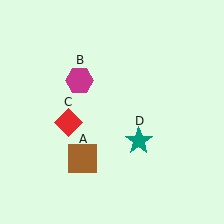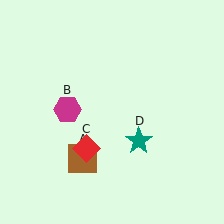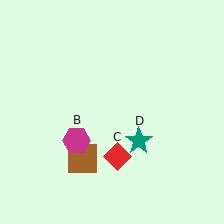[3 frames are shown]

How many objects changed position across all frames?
2 objects changed position: magenta hexagon (object B), red diamond (object C).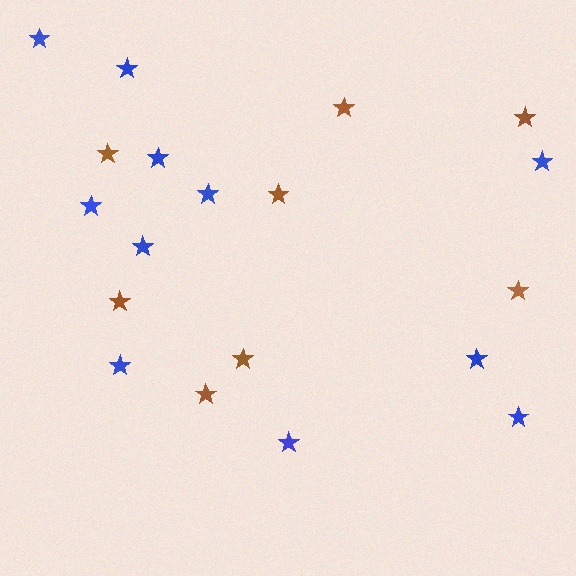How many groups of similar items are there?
There are 2 groups: one group of brown stars (8) and one group of blue stars (11).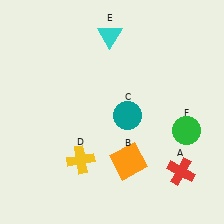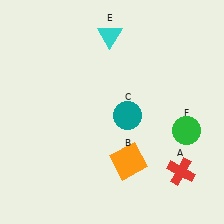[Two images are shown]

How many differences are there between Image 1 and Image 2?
There is 1 difference between the two images.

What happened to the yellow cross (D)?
The yellow cross (D) was removed in Image 2. It was in the bottom-left area of Image 1.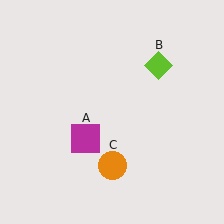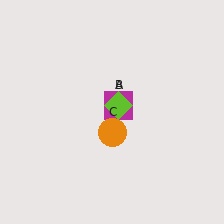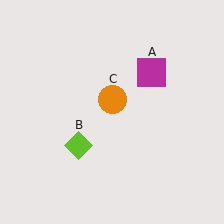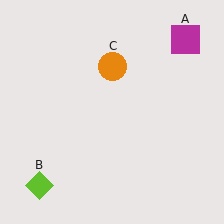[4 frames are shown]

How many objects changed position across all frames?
3 objects changed position: magenta square (object A), lime diamond (object B), orange circle (object C).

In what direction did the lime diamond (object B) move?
The lime diamond (object B) moved down and to the left.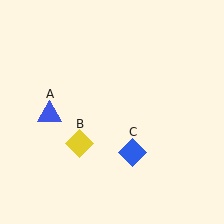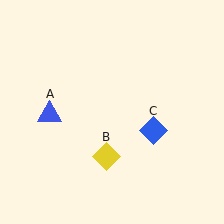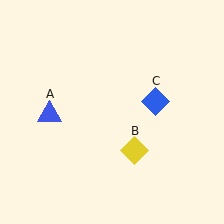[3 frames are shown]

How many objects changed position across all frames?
2 objects changed position: yellow diamond (object B), blue diamond (object C).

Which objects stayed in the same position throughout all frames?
Blue triangle (object A) remained stationary.